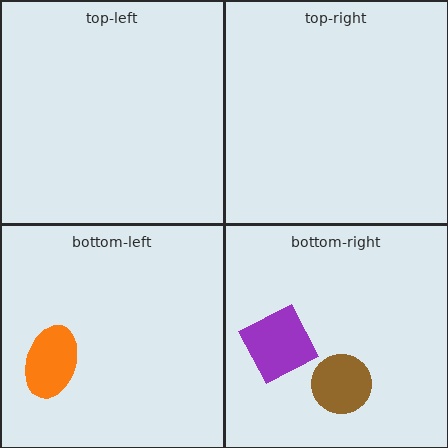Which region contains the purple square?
The bottom-right region.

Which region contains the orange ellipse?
The bottom-left region.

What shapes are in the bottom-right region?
The brown circle, the purple square.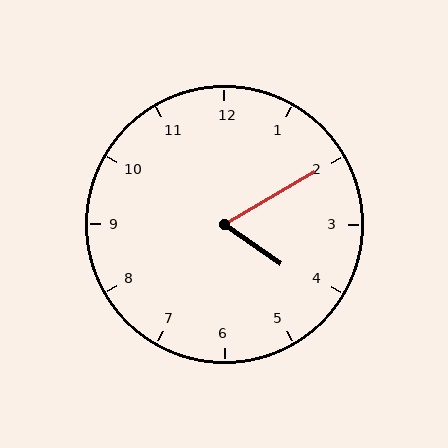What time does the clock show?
4:10.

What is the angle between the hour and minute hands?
Approximately 65 degrees.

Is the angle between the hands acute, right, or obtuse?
It is acute.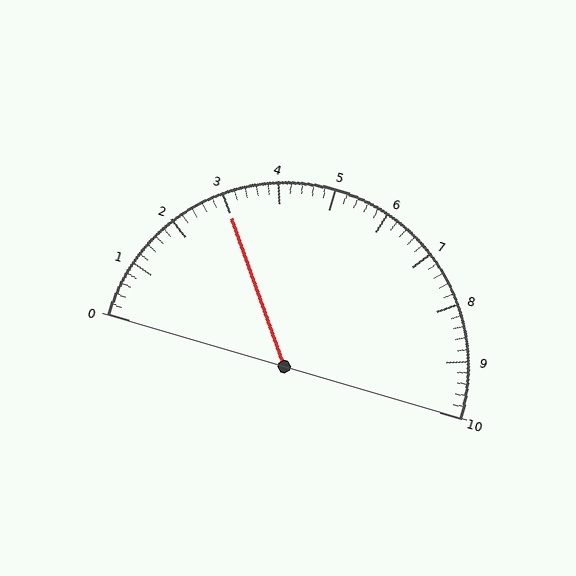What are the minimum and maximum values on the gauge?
The gauge ranges from 0 to 10.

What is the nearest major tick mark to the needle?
The nearest major tick mark is 3.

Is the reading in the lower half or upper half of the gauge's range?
The reading is in the lower half of the range (0 to 10).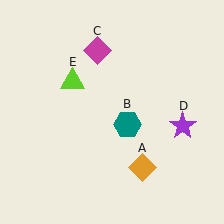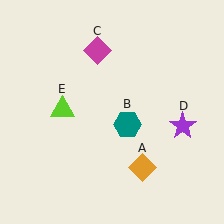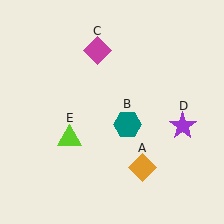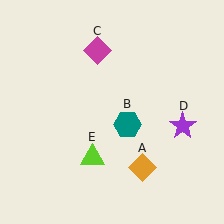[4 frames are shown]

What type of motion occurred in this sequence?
The lime triangle (object E) rotated counterclockwise around the center of the scene.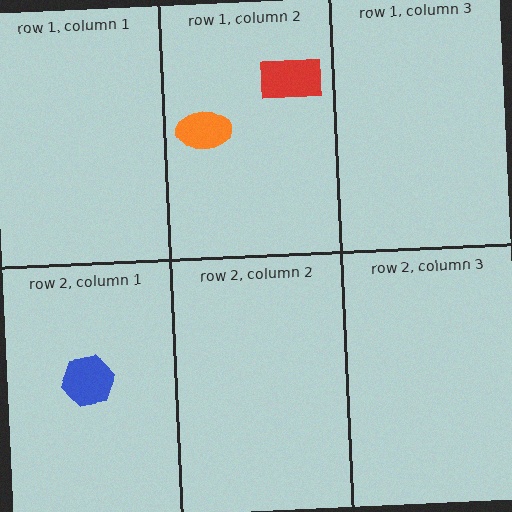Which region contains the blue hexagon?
The row 2, column 1 region.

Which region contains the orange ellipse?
The row 1, column 2 region.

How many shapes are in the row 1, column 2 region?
2.